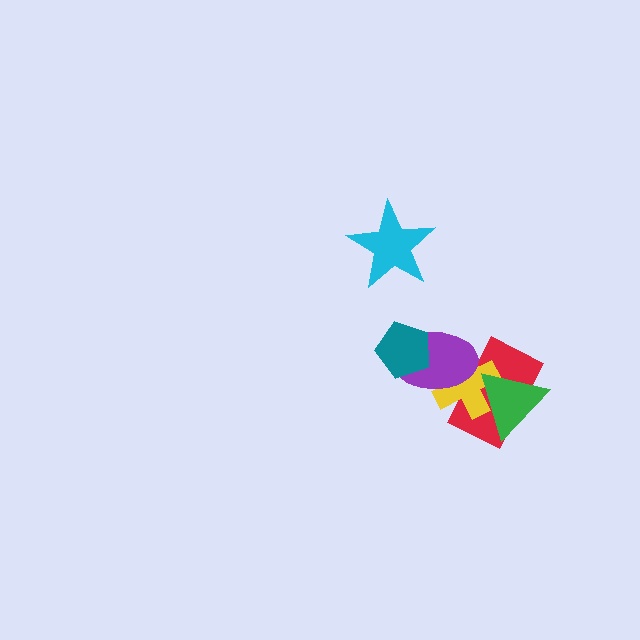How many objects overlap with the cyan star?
0 objects overlap with the cyan star.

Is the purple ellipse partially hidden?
Yes, it is partially covered by another shape.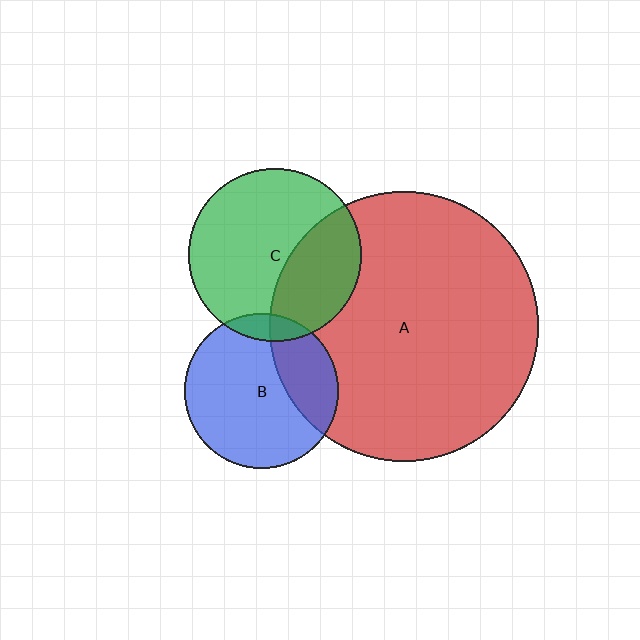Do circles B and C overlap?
Yes.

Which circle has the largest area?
Circle A (red).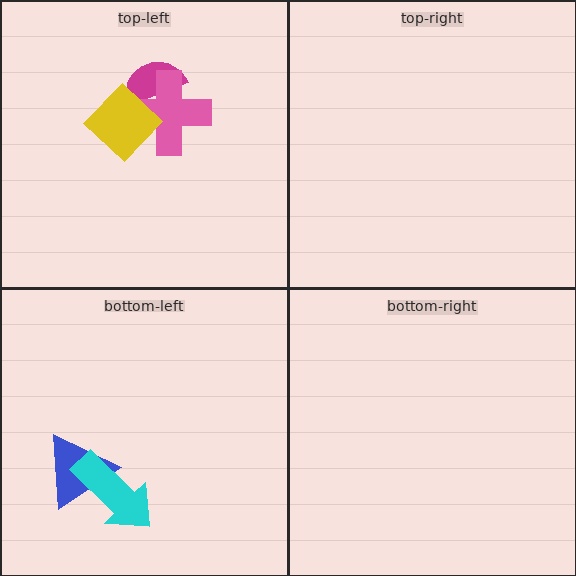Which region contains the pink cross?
The top-left region.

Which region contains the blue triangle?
The bottom-left region.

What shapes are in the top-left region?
The magenta semicircle, the pink cross, the yellow diamond.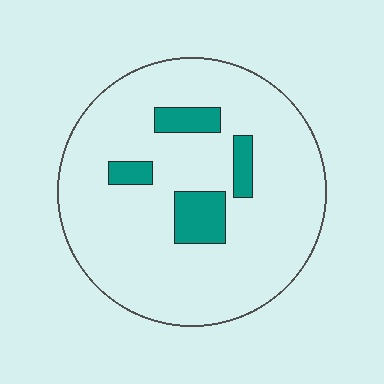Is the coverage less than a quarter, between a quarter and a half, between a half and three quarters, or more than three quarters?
Less than a quarter.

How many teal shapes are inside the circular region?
4.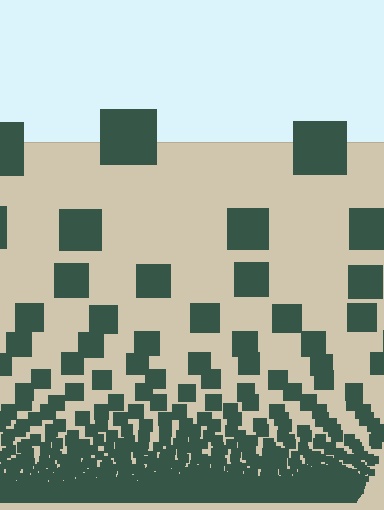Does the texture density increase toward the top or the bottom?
Density increases toward the bottom.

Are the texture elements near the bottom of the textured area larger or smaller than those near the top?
Smaller. The gradient is inverted — elements near the bottom are smaller and denser.